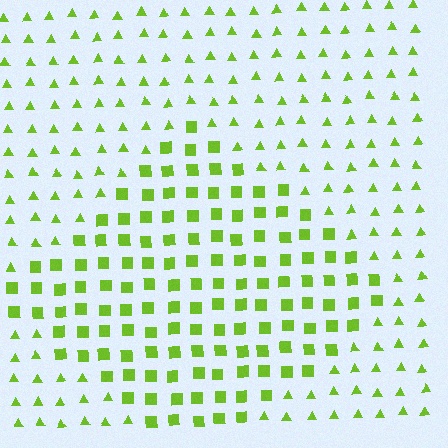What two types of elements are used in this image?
The image uses squares inside the diamond region and triangles outside it.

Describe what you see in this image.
The image is filled with small lime elements arranged in a uniform grid. A diamond-shaped region contains squares, while the surrounding area contains triangles. The boundary is defined purely by the change in element shape.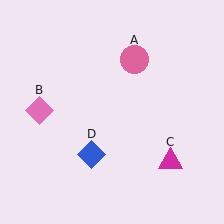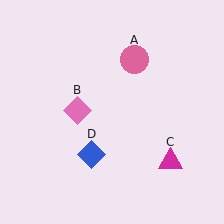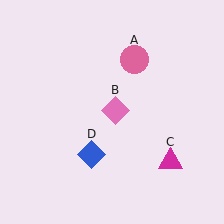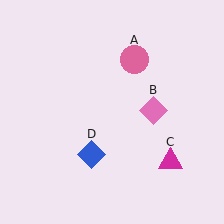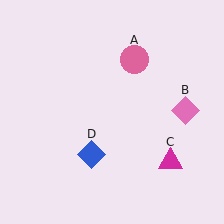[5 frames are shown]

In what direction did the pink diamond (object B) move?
The pink diamond (object B) moved right.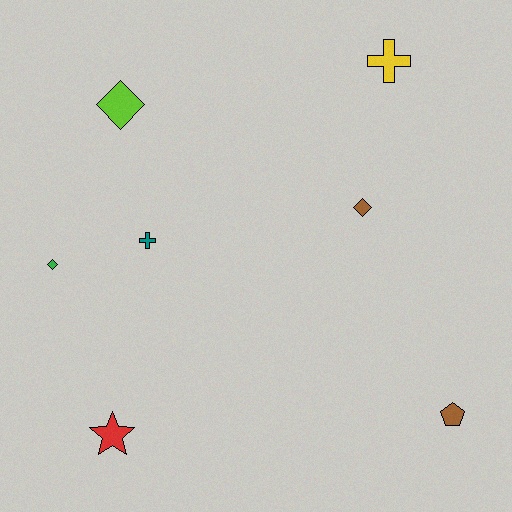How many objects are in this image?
There are 7 objects.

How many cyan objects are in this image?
There are no cyan objects.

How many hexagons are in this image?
There are no hexagons.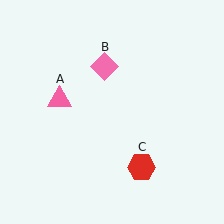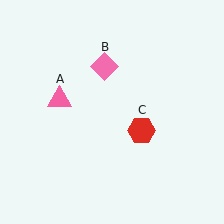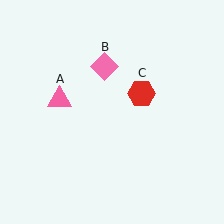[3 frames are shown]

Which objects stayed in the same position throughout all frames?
Pink triangle (object A) and pink diamond (object B) remained stationary.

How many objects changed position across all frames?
1 object changed position: red hexagon (object C).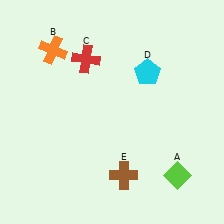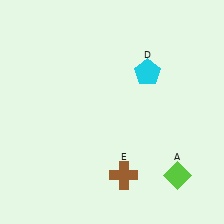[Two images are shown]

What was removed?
The orange cross (B), the red cross (C) were removed in Image 2.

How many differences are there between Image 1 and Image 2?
There are 2 differences between the two images.